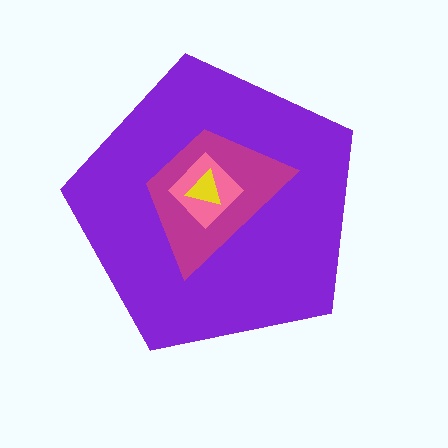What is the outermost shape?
The purple pentagon.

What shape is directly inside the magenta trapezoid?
The pink diamond.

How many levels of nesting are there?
4.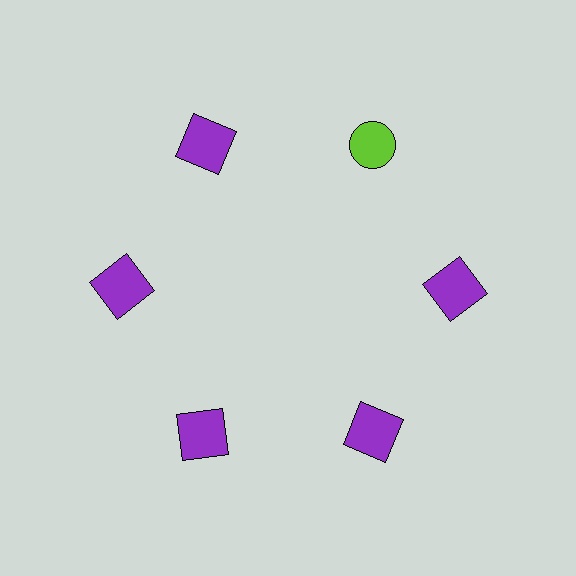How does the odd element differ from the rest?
It differs in both color (lime instead of purple) and shape (circle instead of square).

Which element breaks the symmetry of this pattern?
The lime circle at roughly the 1 o'clock position breaks the symmetry. All other shapes are purple squares.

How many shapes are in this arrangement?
There are 6 shapes arranged in a ring pattern.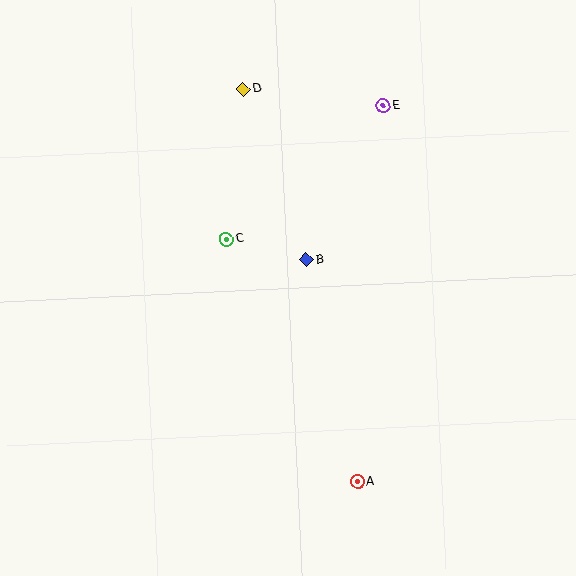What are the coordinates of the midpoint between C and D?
The midpoint between C and D is at (235, 164).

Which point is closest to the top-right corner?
Point E is closest to the top-right corner.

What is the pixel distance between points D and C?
The distance between D and C is 151 pixels.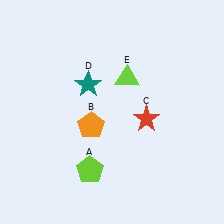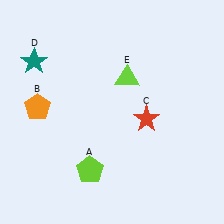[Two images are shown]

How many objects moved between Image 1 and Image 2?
2 objects moved between the two images.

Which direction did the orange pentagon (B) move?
The orange pentagon (B) moved left.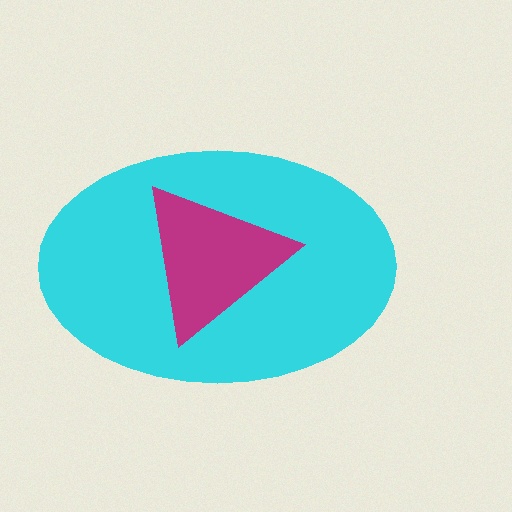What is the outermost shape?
The cyan ellipse.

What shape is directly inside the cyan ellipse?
The magenta triangle.